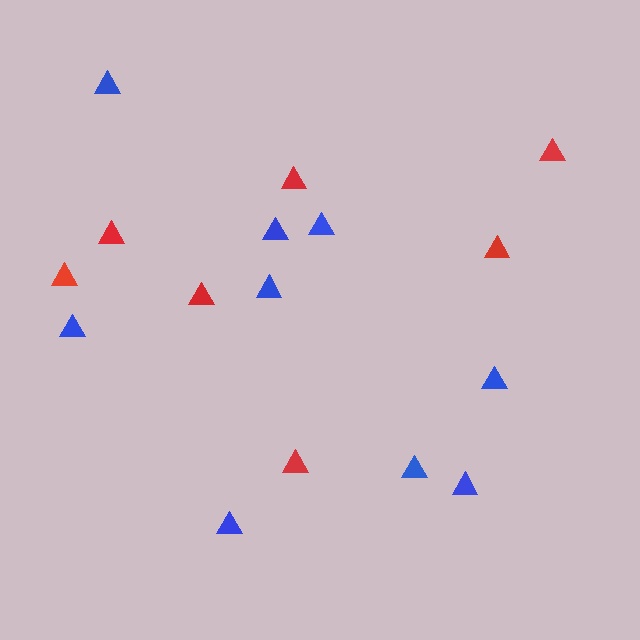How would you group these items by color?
There are 2 groups: one group of red triangles (7) and one group of blue triangles (9).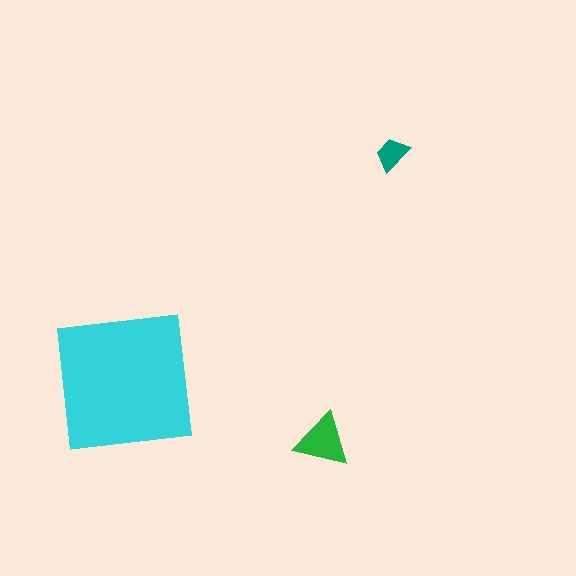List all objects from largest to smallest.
The cyan square, the green triangle, the teal trapezoid.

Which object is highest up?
The teal trapezoid is topmost.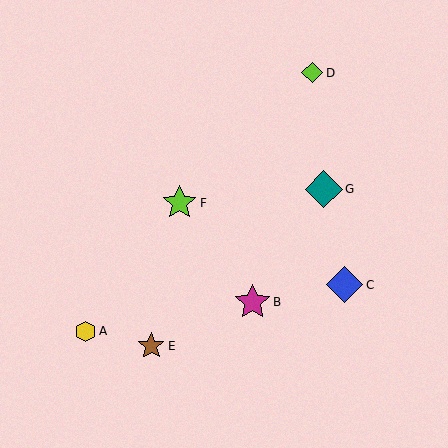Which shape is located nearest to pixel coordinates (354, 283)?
The blue diamond (labeled C) at (345, 285) is nearest to that location.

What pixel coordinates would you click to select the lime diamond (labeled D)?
Click at (312, 73) to select the lime diamond D.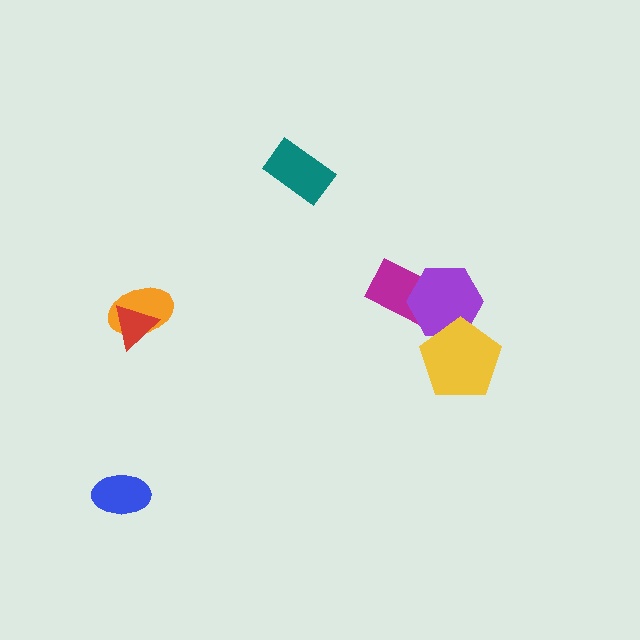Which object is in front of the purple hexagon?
The yellow pentagon is in front of the purple hexagon.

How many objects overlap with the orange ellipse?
1 object overlaps with the orange ellipse.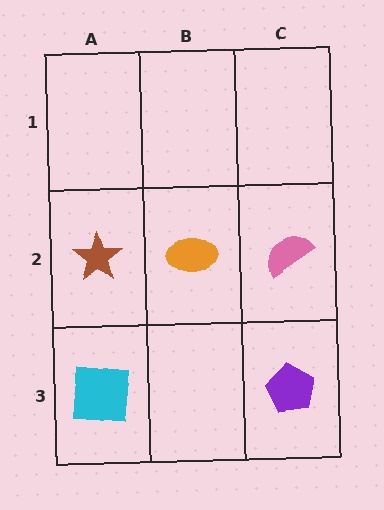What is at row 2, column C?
A pink semicircle.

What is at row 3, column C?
A purple pentagon.